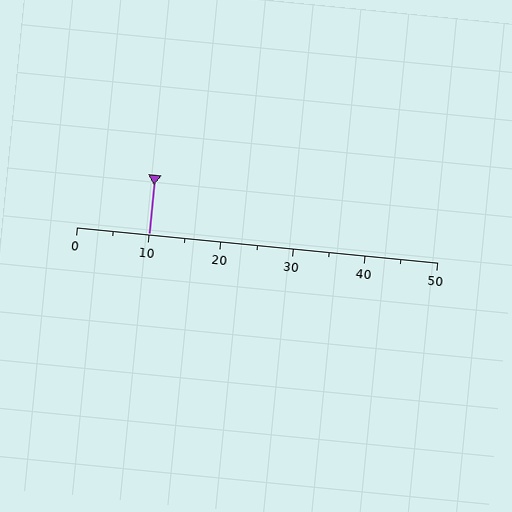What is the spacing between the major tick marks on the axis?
The major ticks are spaced 10 apart.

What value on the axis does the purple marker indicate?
The marker indicates approximately 10.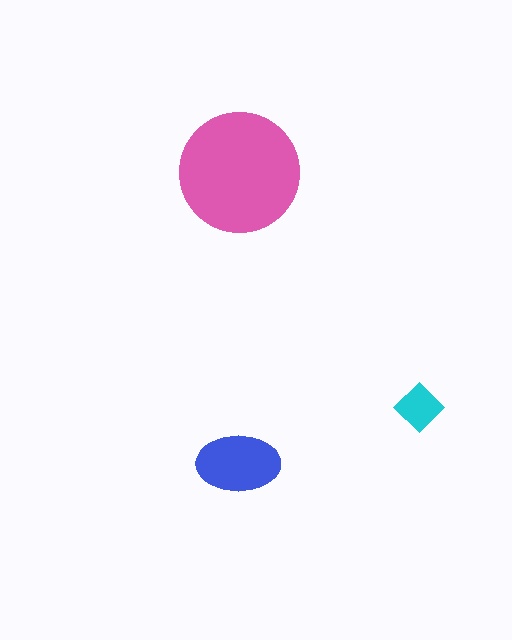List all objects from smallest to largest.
The cyan diamond, the blue ellipse, the pink circle.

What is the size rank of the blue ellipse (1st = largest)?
2nd.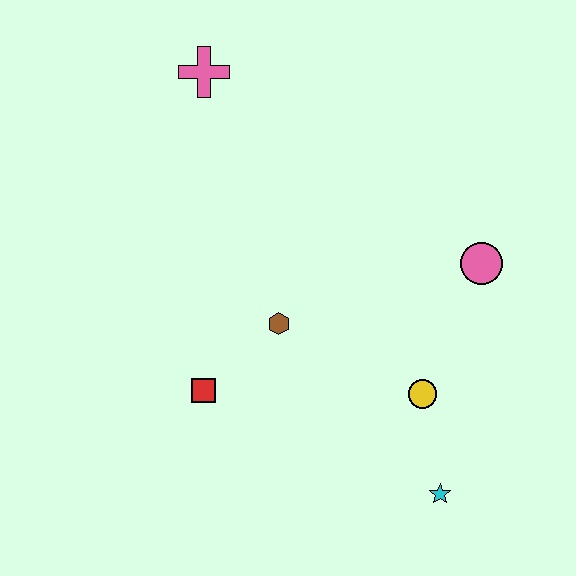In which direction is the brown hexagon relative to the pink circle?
The brown hexagon is to the left of the pink circle.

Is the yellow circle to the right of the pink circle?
No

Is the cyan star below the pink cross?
Yes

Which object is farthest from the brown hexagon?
The pink cross is farthest from the brown hexagon.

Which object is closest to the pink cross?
The brown hexagon is closest to the pink cross.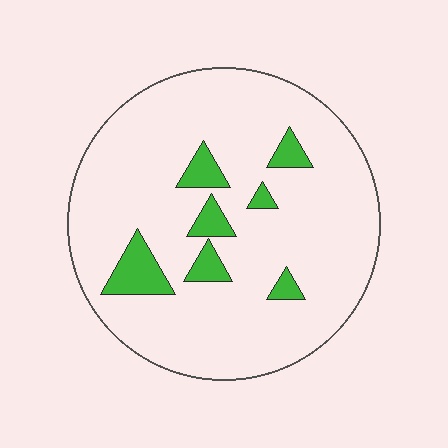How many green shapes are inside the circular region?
7.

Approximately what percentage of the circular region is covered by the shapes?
Approximately 10%.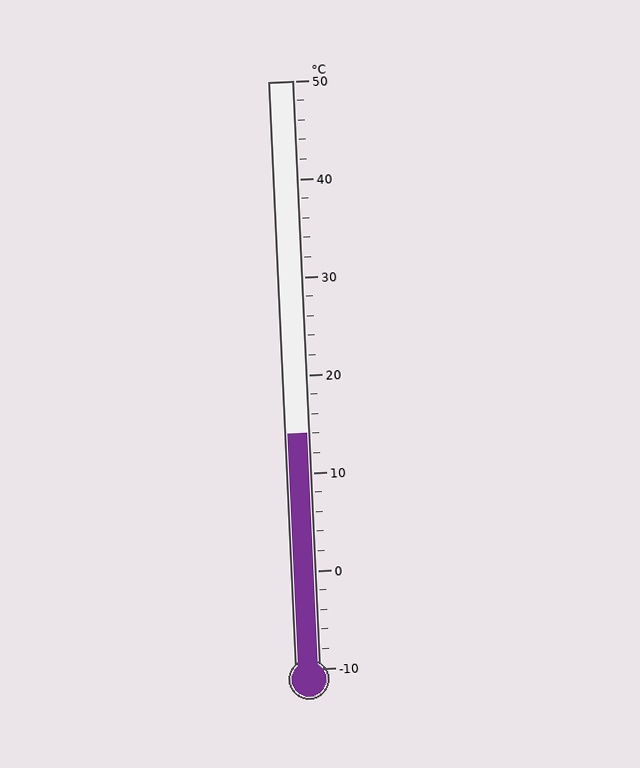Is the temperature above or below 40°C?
The temperature is below 40°C.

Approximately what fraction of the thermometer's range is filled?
The thermometer is filled to approximately 40% of its range.